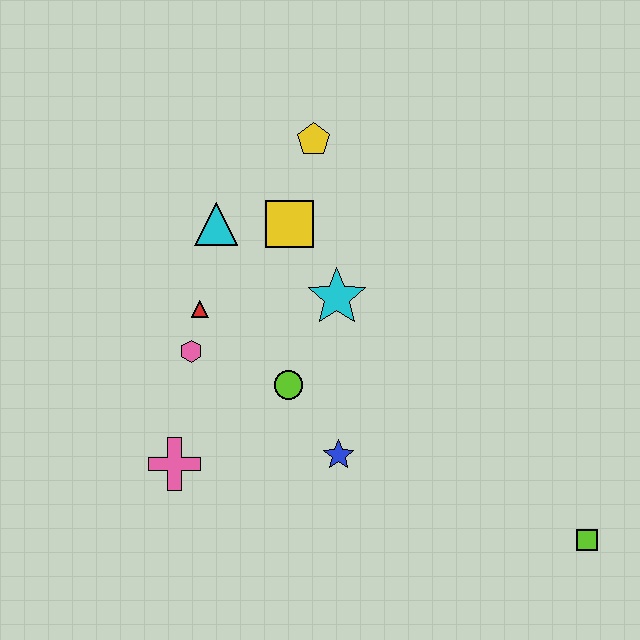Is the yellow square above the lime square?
Yes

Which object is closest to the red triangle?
The pink hexagon is closest to the red triangle.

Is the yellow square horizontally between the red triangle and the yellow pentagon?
Yes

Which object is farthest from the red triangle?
The lime square is farthest from the red triangle.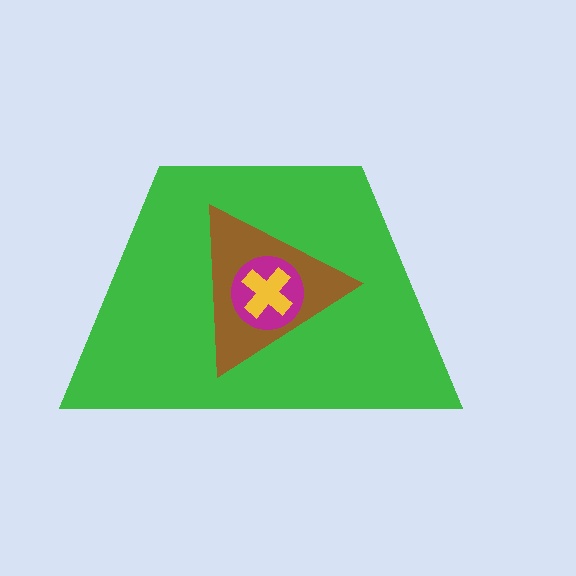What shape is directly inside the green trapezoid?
The brown triangle.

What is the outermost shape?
The green trapezoid.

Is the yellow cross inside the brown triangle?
Yes.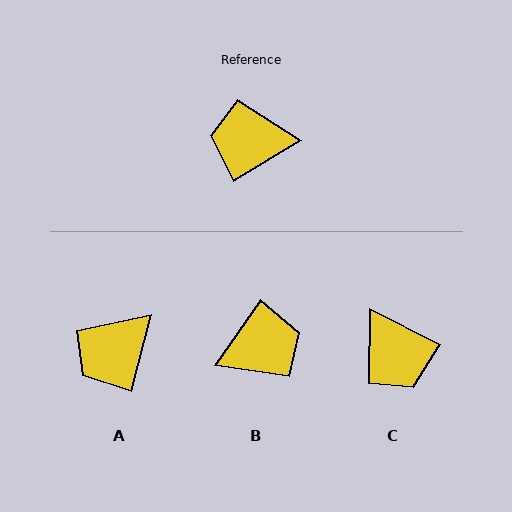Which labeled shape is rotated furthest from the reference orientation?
B, about 156 degrees away.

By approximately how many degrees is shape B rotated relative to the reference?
Approximately 156 degrees clockwise.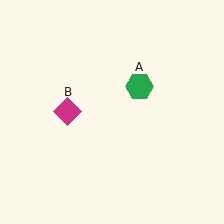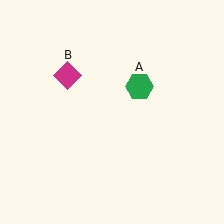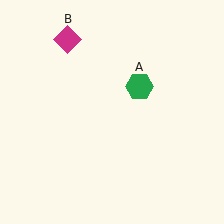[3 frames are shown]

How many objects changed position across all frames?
1 object changed position: magenta diamond (object B).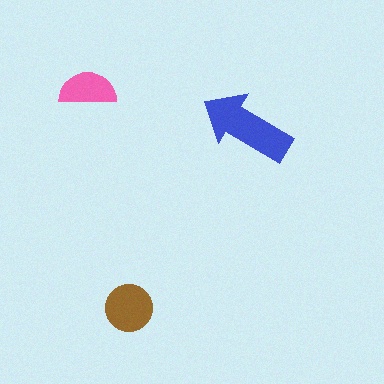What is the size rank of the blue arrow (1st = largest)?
1st.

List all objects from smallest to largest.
The pink semicircle, the brown circle, the blue arrow.